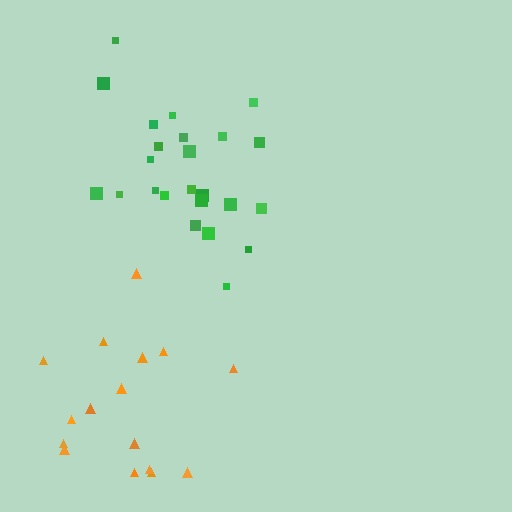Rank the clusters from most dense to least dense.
green, orange.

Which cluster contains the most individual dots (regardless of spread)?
Green (24).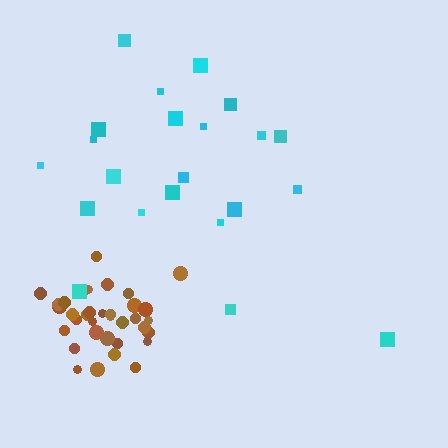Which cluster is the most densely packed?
Brown.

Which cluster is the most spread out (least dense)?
Cyan.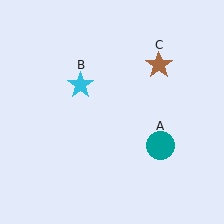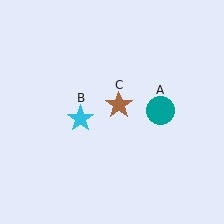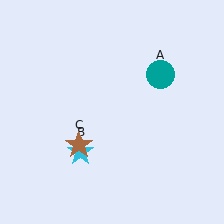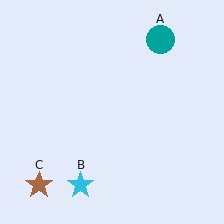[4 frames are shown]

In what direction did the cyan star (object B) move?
The cyan star (object B) moved down.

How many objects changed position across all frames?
3 objects changed position: teal circle (object A), cyan star (object B), brown star (object C).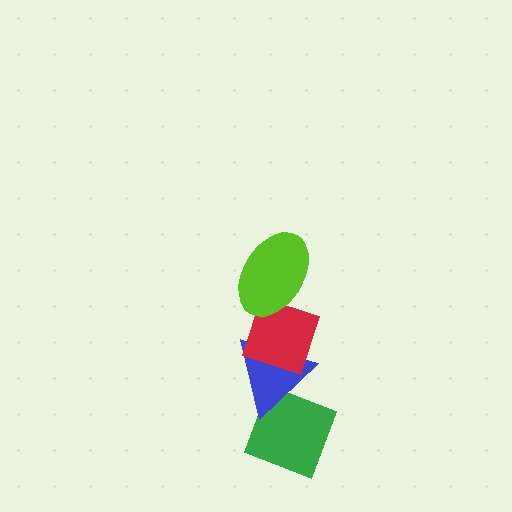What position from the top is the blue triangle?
The blue triangle is 3rd from the top.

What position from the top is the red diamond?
The red diamond is 2nd from the top.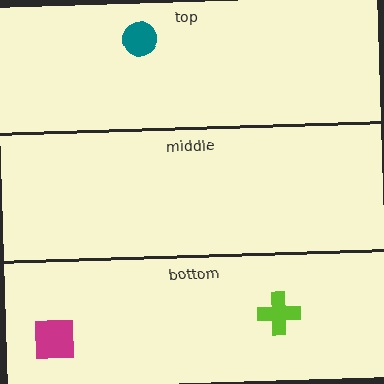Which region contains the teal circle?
The top region.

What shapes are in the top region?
The teal circle.